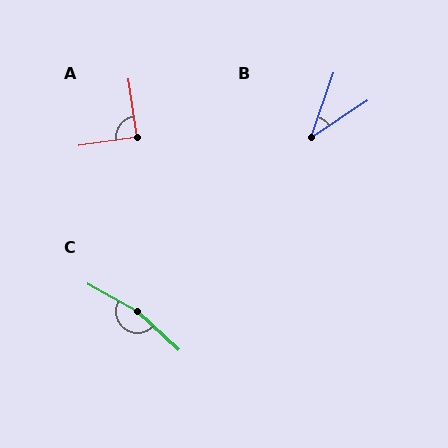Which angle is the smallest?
B, at approximately 37 degrees.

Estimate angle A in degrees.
Approximately 90 degrees.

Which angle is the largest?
C, at approximately 166 degrees.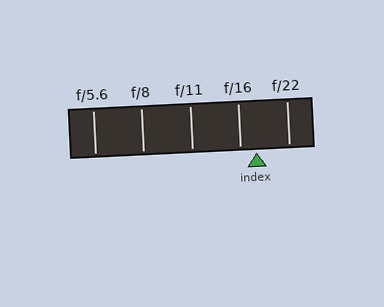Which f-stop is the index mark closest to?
The index mark is closest to f/16.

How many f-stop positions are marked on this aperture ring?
There are 5 f-stop positions marked.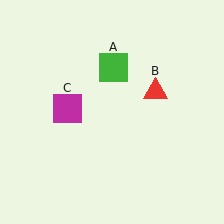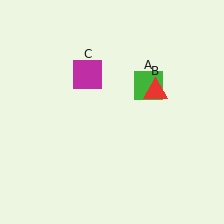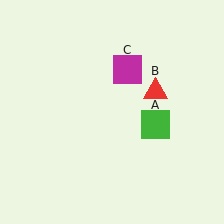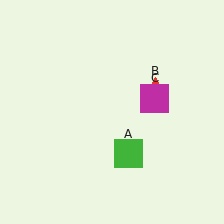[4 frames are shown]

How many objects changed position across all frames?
2 objects changed position: green square (object A), magenta square (object C).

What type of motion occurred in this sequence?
The green square (object A), magenta square (object C) rotated clockwise around the center of the scene.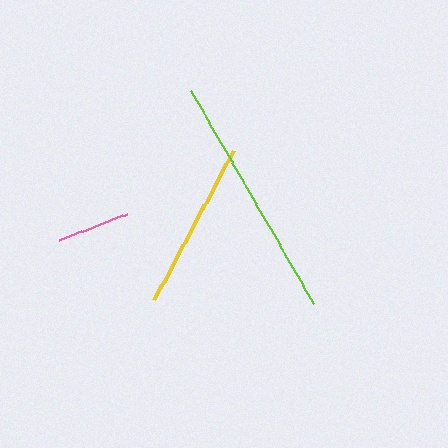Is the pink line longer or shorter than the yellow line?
The yellow line is longer than the pink line.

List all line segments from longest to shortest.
From longest to shortest: lime, yellow, pink.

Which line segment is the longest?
The lime line is the longest at approximately 246 pixels.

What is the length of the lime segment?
The lime segment is approximately 246 pixels long.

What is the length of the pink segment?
The pink segment is approximately 74 pixels long.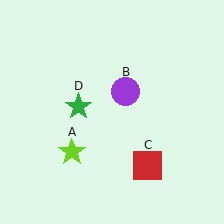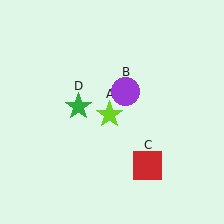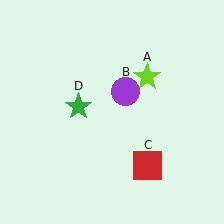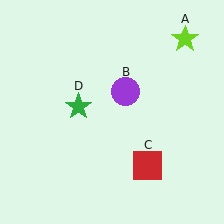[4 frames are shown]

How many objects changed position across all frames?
1 object changed position: lime star (object A).